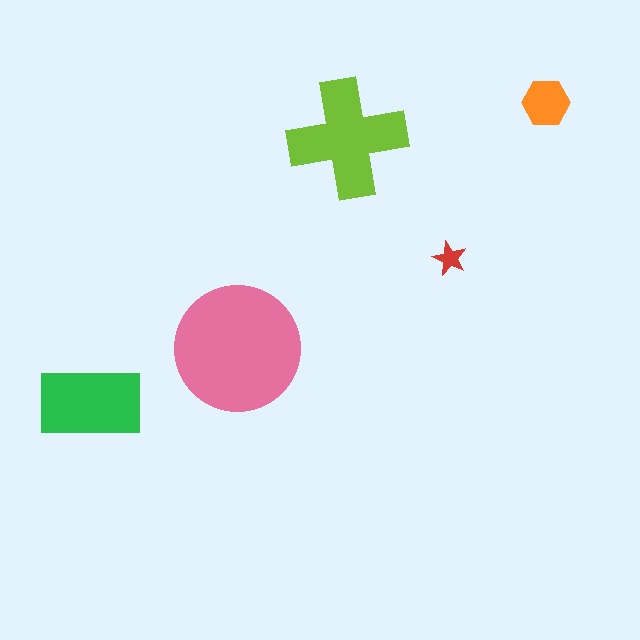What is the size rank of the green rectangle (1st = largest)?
3rd.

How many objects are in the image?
There are 5 objects in the image.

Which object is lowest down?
The green rectangle is bottommost.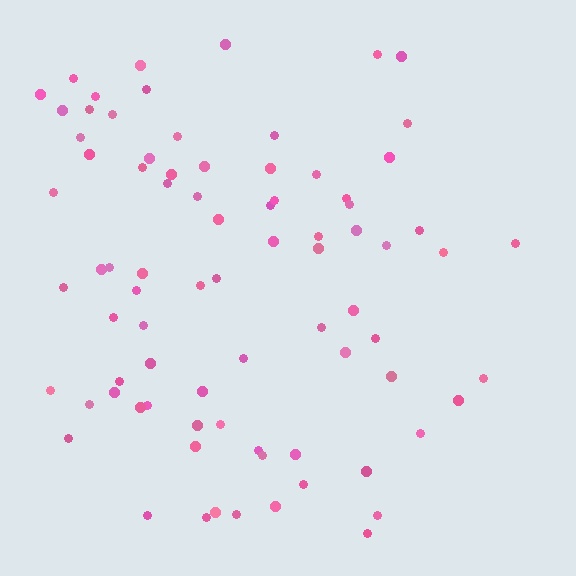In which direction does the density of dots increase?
From right to left, with the left side densest.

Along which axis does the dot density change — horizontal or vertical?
Horizontal.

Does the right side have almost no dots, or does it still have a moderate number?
Still a moderate number, just noticeably fewer than the left.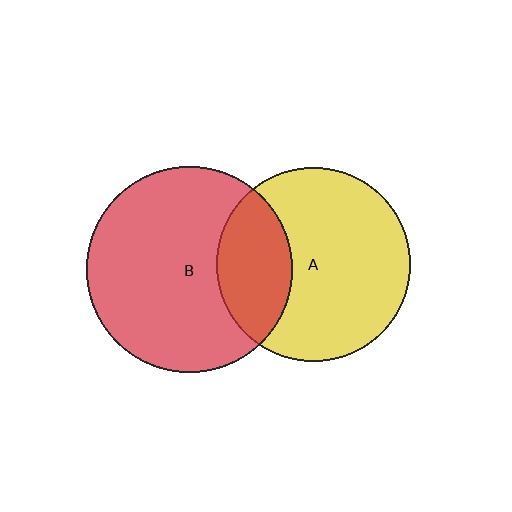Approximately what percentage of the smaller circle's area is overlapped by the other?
Approximately 30%.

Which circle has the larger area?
Circle B (red).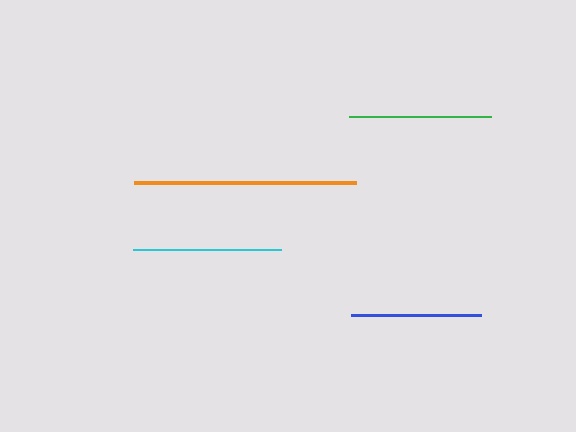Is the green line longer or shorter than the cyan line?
The cyan line is longer than the green line.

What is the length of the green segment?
The green segment is approximately 142 pixels long.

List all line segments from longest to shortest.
From longest to shortest: orange, cyan, green, blue.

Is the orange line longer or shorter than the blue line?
The orange line is longer than the blue line.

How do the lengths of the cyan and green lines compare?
The cyan and green lines are approximately the same length.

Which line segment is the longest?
The orange line is the longest at approximately 223 pixels.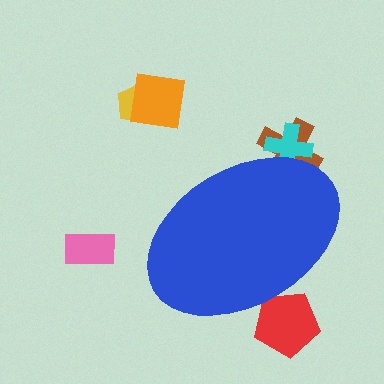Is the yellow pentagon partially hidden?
No, the yellow pentagon is fully visible.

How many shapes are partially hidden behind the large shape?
3 shapes are partially hidden.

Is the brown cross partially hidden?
Yes, the brown cross is partially hidden behind the blue ellipse.